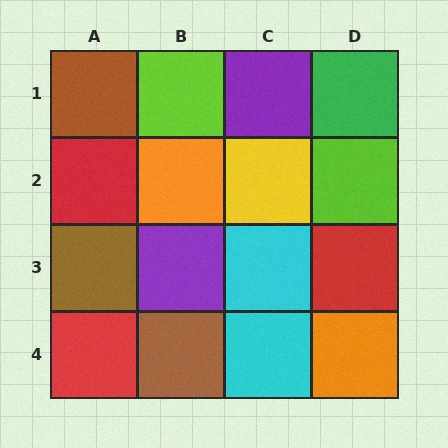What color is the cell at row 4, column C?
Cyan.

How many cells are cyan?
2 cells are cyan.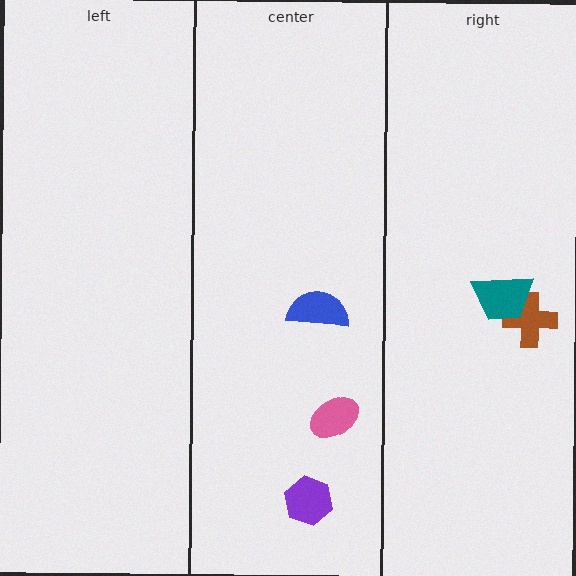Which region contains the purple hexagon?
The center region.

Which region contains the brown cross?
The right region.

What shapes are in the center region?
The pink ellipse, the blue semicircle, the purple hexagon.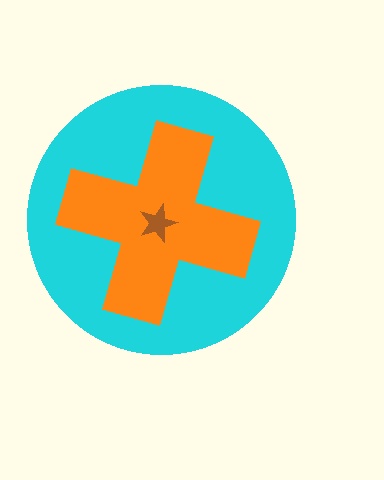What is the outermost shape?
The cyan circle.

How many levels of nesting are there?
3.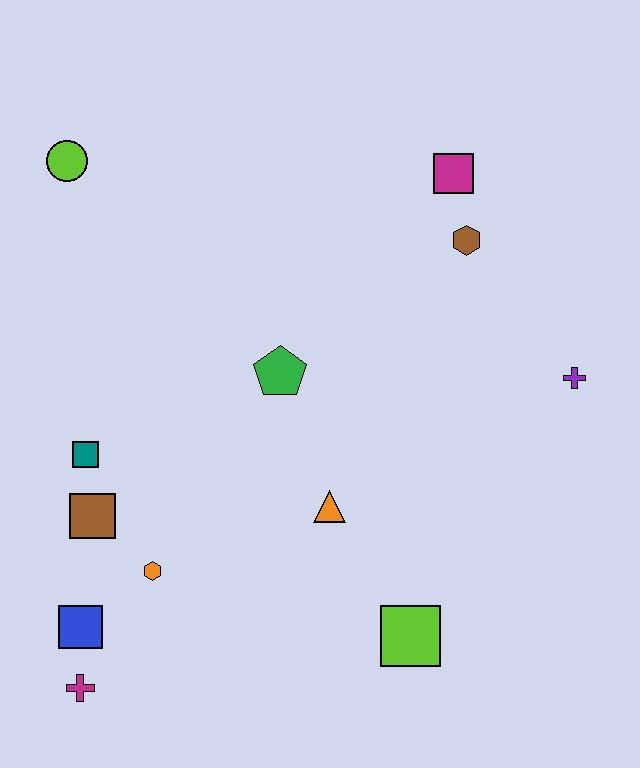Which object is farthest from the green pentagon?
The magenta cross is farthest from the green pentagon.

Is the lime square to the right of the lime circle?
Yes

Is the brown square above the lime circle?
No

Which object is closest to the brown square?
The teal square is closest to the brown square.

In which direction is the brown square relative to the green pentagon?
The brown square is to the left of the green pentagon.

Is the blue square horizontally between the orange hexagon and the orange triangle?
No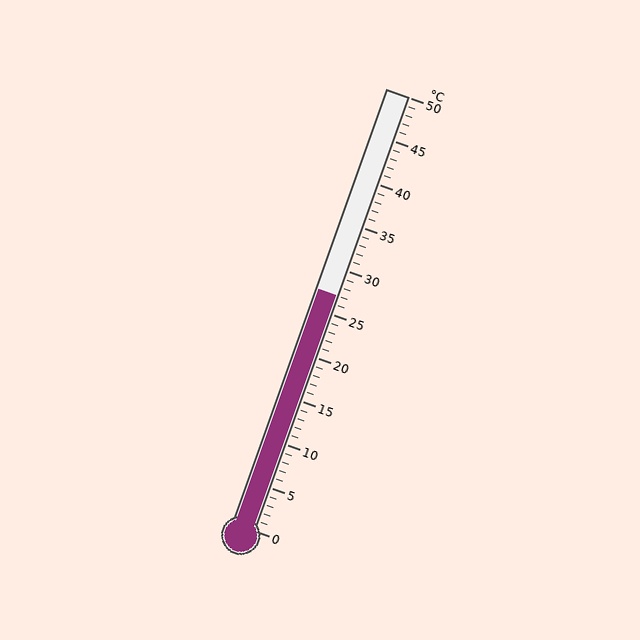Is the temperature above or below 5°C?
The temperature is above 5°C.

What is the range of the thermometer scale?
The thermometer scale ranges from 0°C to 50°C.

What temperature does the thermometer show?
The thermometer shows approximately 27°C.